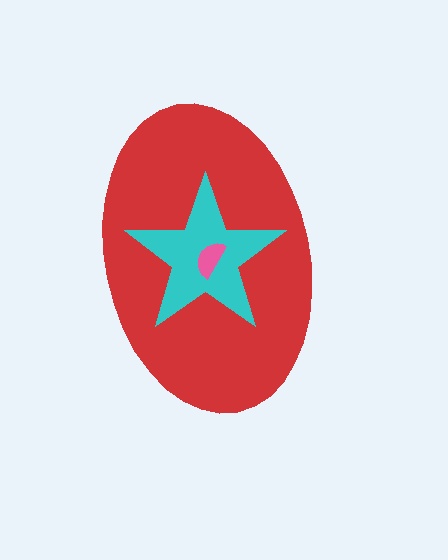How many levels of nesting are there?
3.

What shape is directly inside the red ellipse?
The cyan star.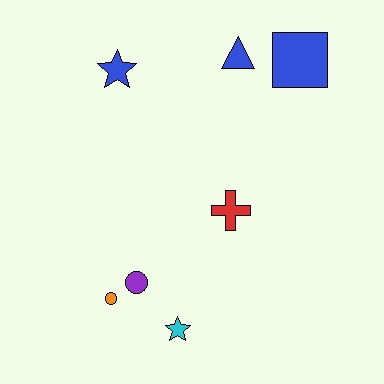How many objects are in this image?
There are 7 objects.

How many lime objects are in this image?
There are no lime objects.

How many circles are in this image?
There are 2 circles.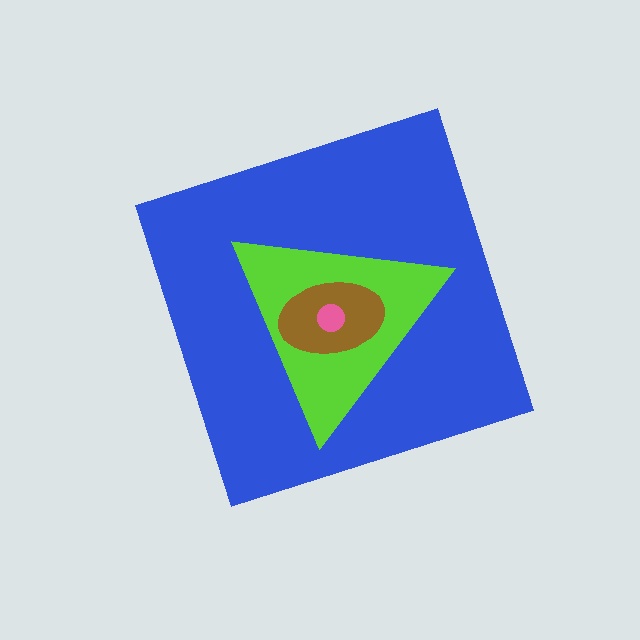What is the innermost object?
The pink circle.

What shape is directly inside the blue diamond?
The lime triangle.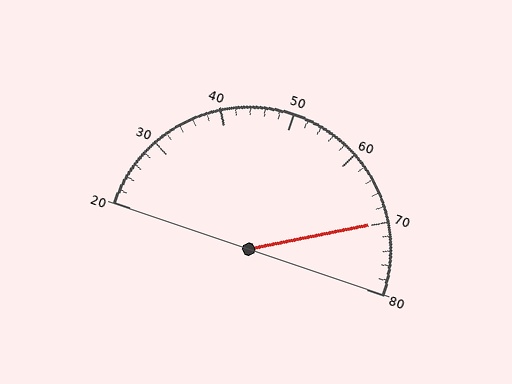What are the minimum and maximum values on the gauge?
The gauge ranges from 20 to 80.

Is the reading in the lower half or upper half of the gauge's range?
The reading is in the upper half of the range (20 to 80).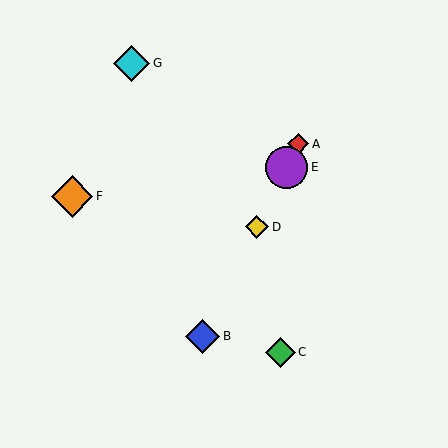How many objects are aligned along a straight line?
4 objects (A, B, D, E) are aligned along a straight line.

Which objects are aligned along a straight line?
Objects A, B, D, E are aligned along a straight line.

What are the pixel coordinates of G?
Object G is at (132, 63).